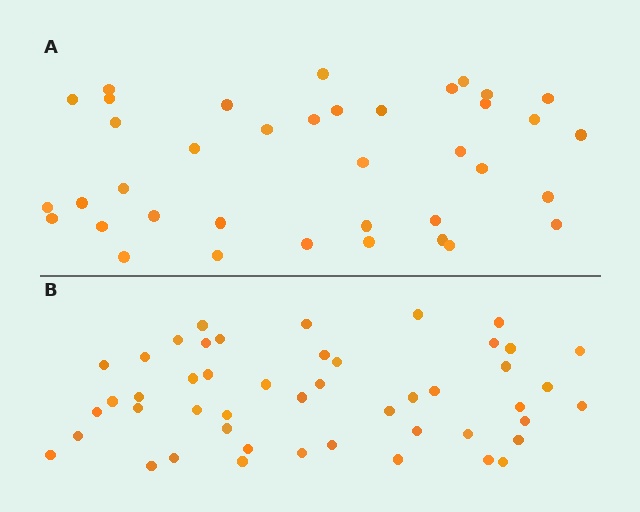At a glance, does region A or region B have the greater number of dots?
Region B (the bottom region) has more dots.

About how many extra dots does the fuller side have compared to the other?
Region B has roughly 10 or so more dots than region A.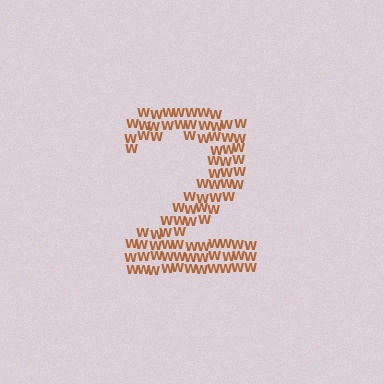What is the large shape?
The large shape is the digit 2.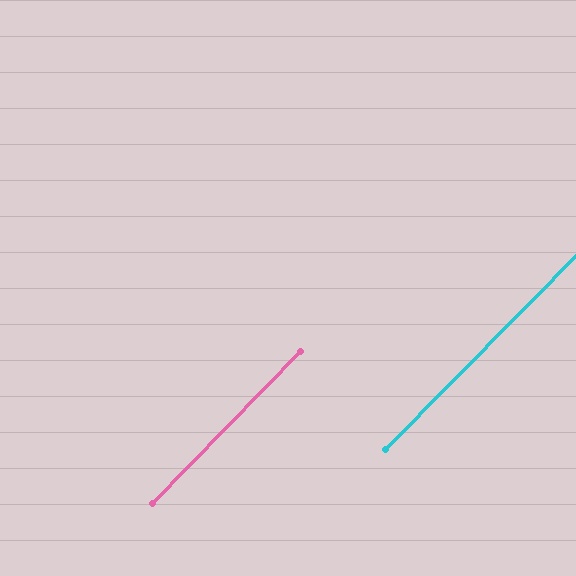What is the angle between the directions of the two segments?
Approximately 0 degrees.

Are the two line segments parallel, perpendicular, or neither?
Parallel — their directions differ by only 0.3°.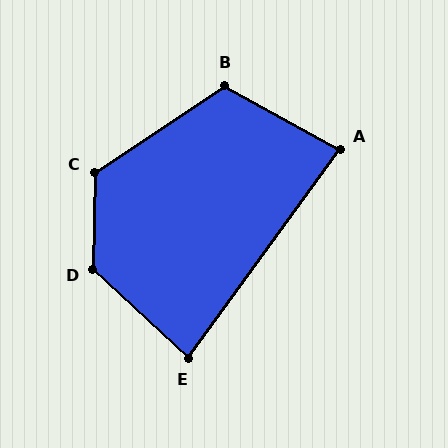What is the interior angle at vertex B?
Approximately 117 degrees (obtuse).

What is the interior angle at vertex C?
Approximately 125 degrees (obtuse).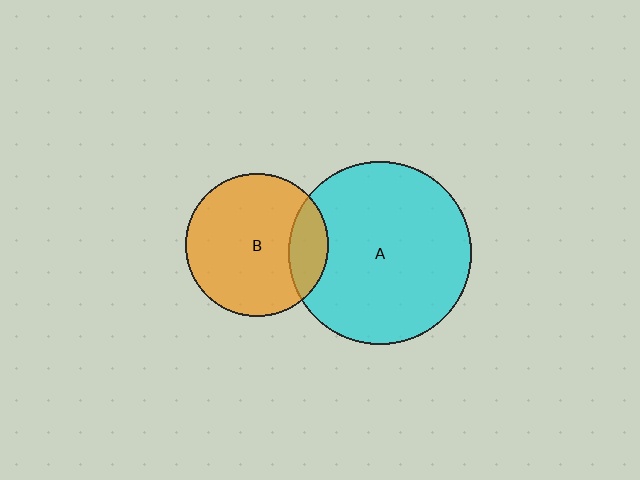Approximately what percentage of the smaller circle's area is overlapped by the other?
Approximately 20%.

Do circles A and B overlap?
Yes.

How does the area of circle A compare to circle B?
Approximately 1.6 times.